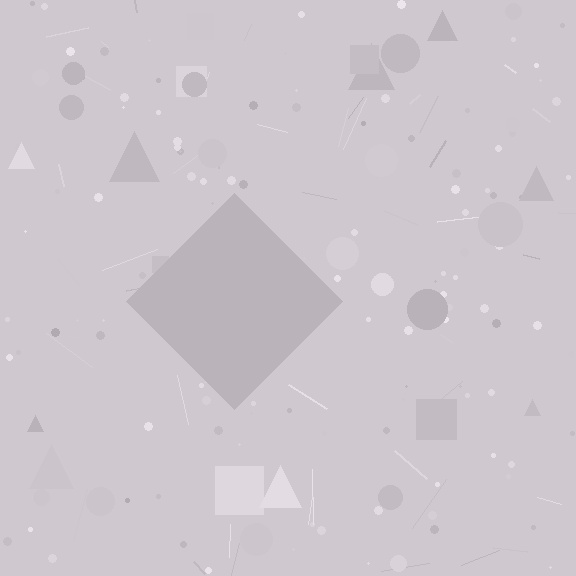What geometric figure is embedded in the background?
A diamond is embedded in the background.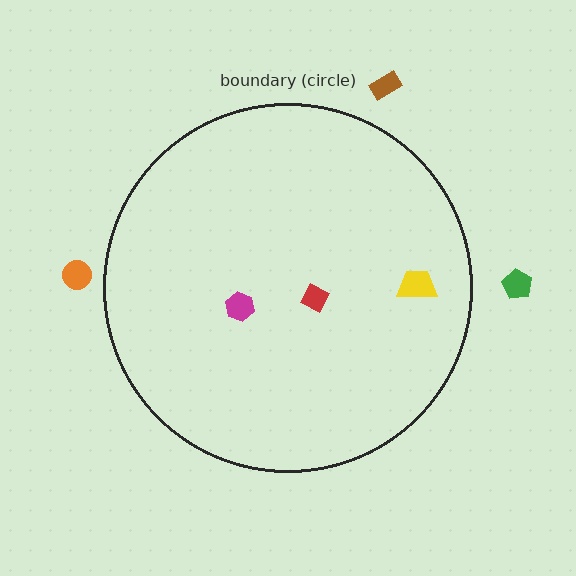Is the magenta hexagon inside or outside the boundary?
Inside.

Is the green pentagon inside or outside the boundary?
Outside.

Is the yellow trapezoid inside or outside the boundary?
Inside.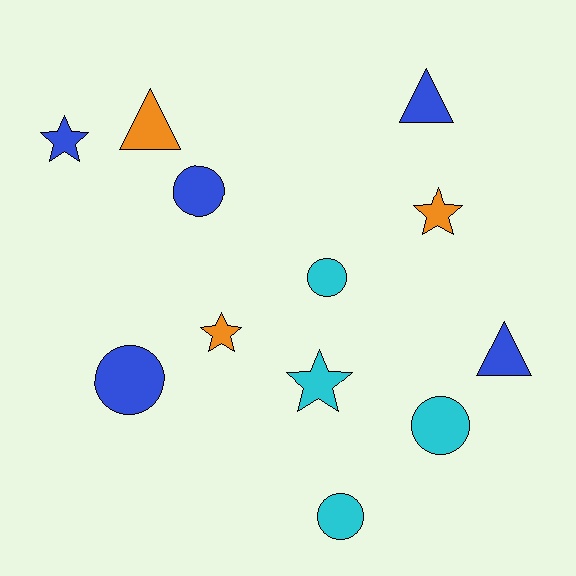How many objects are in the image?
There are 12 objects.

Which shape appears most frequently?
Circle, with 5 objects.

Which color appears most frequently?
Blue, with 5 objects.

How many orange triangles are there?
There is 1 orange triangle.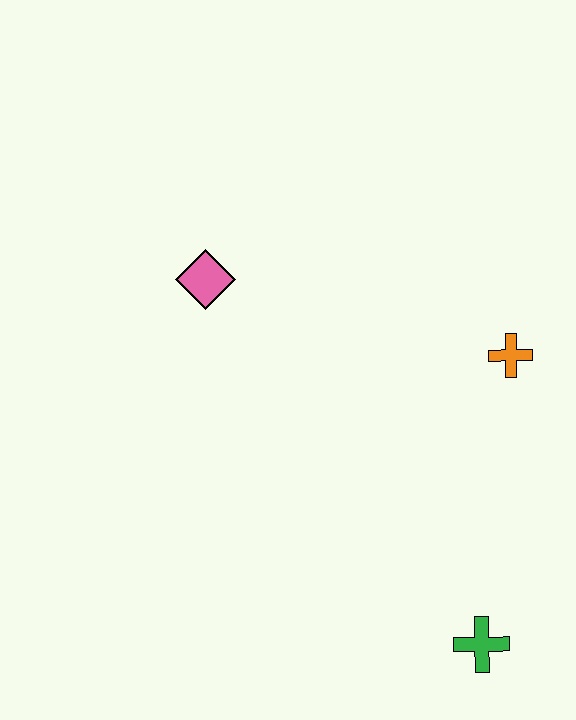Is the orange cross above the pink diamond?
No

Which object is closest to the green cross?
The orange cross is closest to the green cross.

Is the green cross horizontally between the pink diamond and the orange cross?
Yes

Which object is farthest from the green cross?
The pink diamond is farthest from the green cross.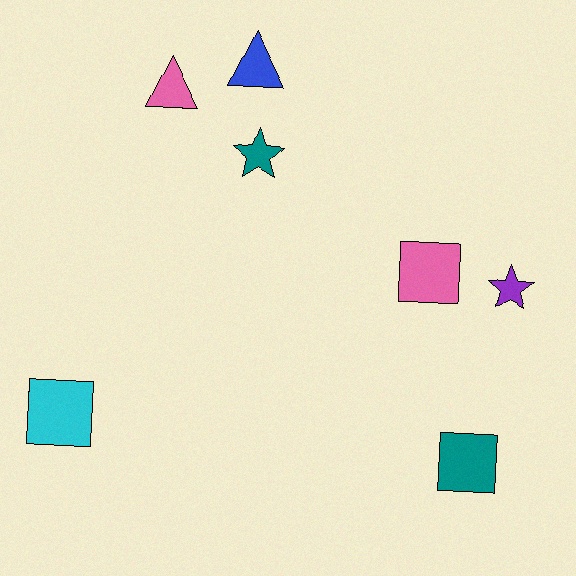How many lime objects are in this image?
There are no lime objects.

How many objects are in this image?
There are 7 objects.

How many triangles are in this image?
There are 2 triangles.